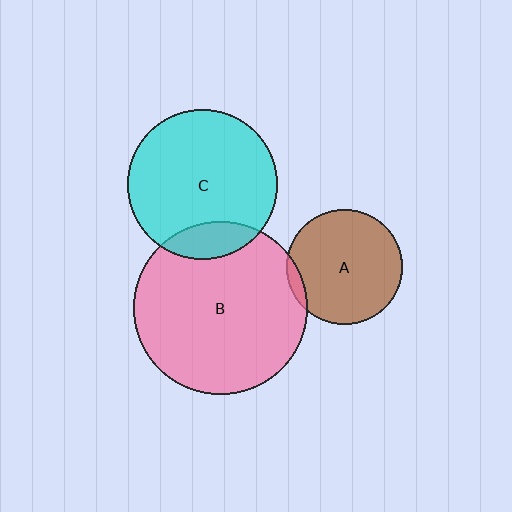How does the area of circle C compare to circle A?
Approximately 1.7 times.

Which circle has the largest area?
Circle B (pink).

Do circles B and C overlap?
Yes.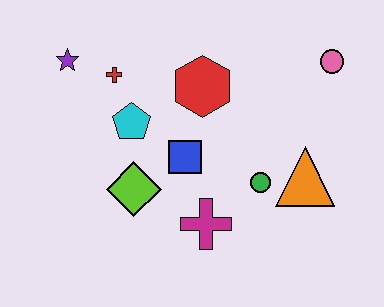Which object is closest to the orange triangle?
The green circle is closest to the orange triangle.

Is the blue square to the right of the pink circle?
No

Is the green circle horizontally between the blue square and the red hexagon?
No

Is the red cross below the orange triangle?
No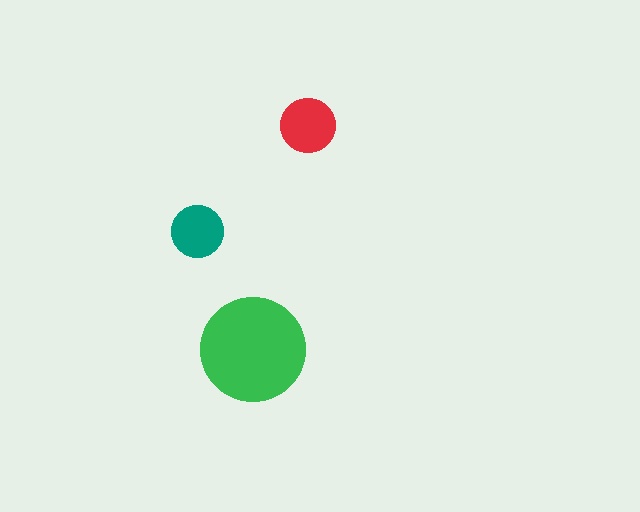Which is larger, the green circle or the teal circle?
The green one.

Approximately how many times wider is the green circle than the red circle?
About 2 times wider.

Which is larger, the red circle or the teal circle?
The red one.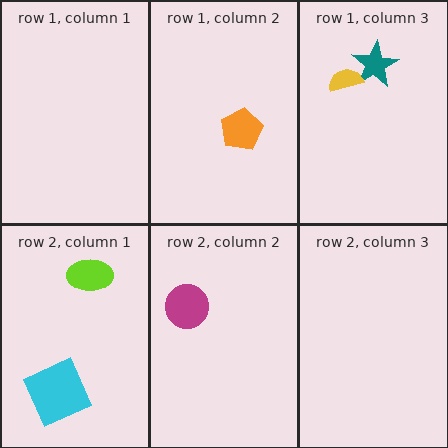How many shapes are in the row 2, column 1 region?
2.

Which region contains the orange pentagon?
The row 1, column 2 region.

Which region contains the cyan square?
The row 2, column 1 region.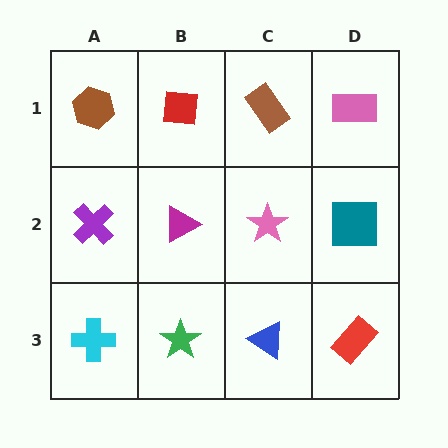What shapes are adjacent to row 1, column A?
A purple cross (row 2, column A), a red square (row 1, column B).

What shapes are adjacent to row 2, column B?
A red square (row 1, column B), a green star (row 3, column B), a purple cross (row 2, column A), a pink star (row 2, column C).